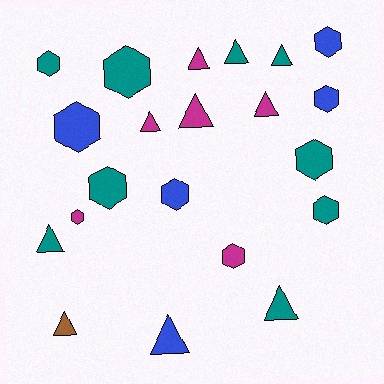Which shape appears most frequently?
Hexagon, with 11 objects.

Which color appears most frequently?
Teal, with 9 objects.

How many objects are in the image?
There are 21 objects.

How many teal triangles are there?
There are 4 teal triangles.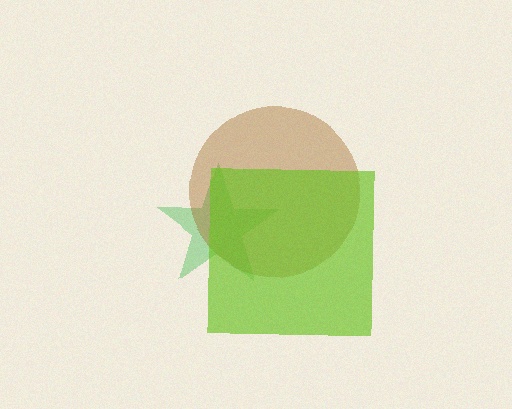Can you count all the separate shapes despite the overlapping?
Yes, there are 3 separate shapes.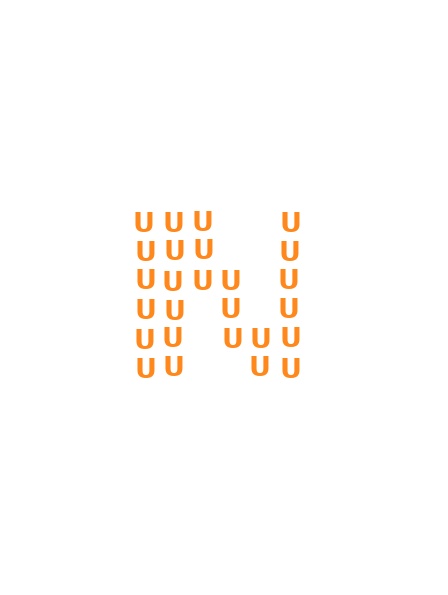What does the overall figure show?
The overall figure shows the letter N.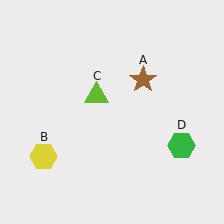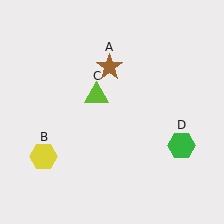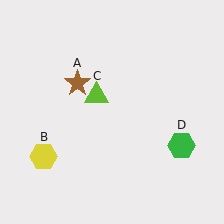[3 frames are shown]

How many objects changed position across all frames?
1 object changed position: brown star (object A).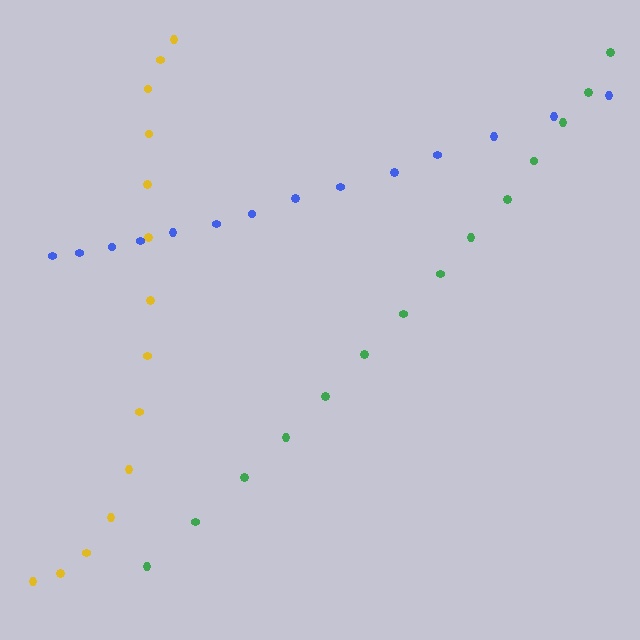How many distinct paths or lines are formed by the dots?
There are 3 distinct paths.